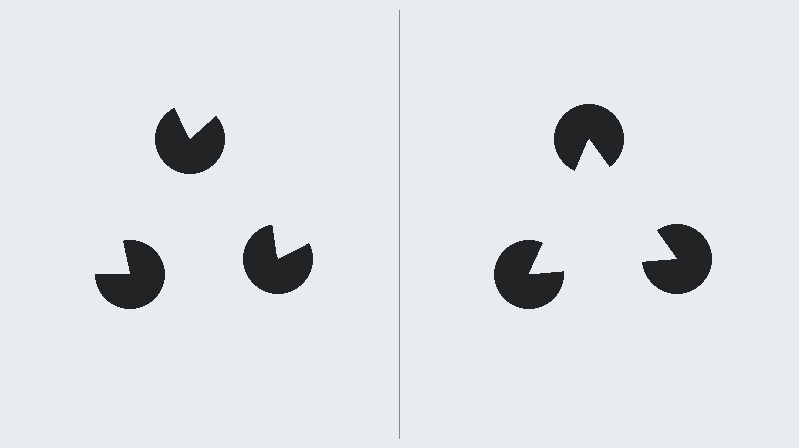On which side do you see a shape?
An illusory triangle appears on the right side. On the left side the wedge cuts are rotated, so no coherent shape forms.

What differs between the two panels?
The pac-man discs are positioned identically on both sides; only the wedge orientations differ. On the right they align to a triangle; on the left they are misaligned.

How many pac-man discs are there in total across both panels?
6 — 3 on each side.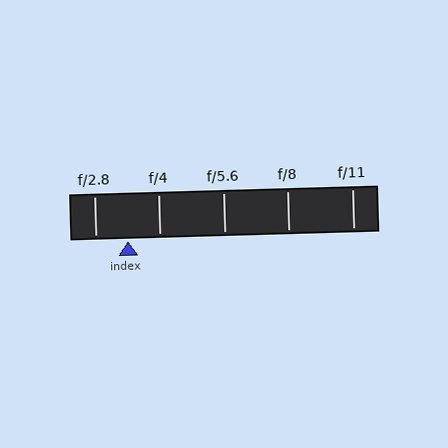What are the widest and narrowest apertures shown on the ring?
The widest aperture shown is f/2.8 and the narrowest is f/11.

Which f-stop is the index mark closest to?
The index mark is closest to f/2.8.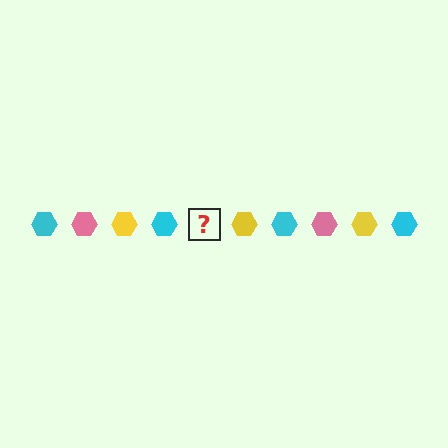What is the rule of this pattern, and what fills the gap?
The rule is that the pattern cycles through cyan, pink, yellow hexagons. The gap should be filled with a pink hexagon.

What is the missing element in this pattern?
The missing element is a pink hexagon.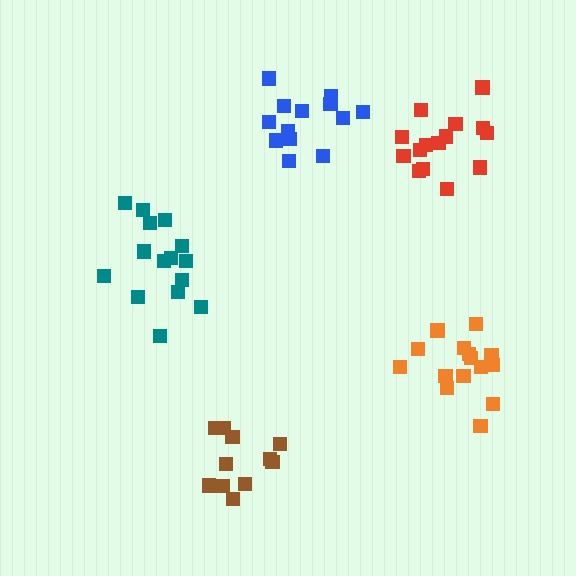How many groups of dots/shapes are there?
There are 5 groups.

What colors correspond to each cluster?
The clusters are colored: orange, blue, brown, red, teal.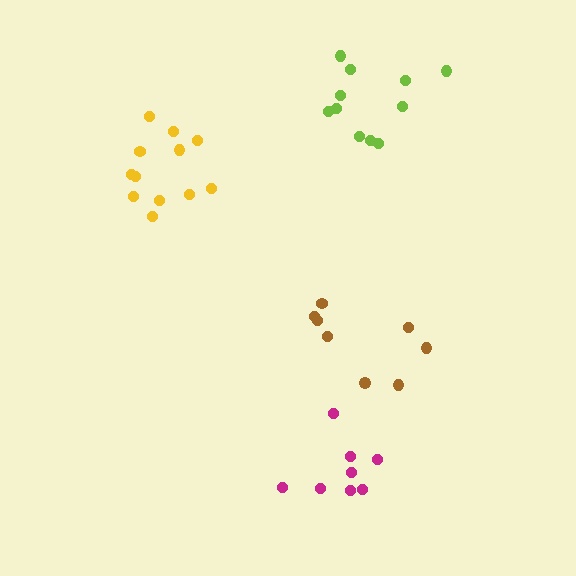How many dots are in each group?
Group 1: 12 dots, Group 2: 8 dots, Group 3: 11 dots, Group 4: 8 dots (39 total).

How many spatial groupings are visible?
There are 4 spatial groupings.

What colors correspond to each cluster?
The clusters are colored: yellow, brown, lime, magenta.